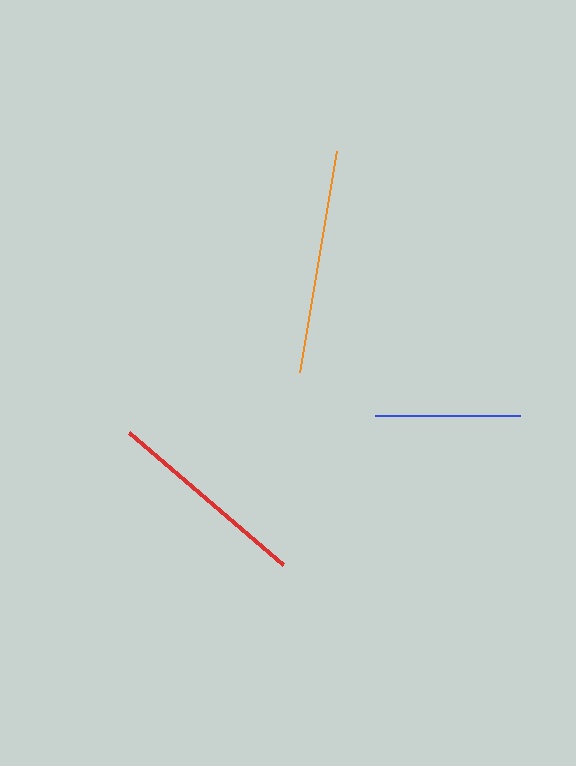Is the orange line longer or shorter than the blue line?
The orange line is longer than the blue line.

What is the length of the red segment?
The red segment is approximately 203 pixels long.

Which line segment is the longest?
The orange line is the longest at approximately 225 pixels.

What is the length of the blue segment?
The blue segment is approximately 145 pixels long.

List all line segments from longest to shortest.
From longest to shortest: orange, red, blue.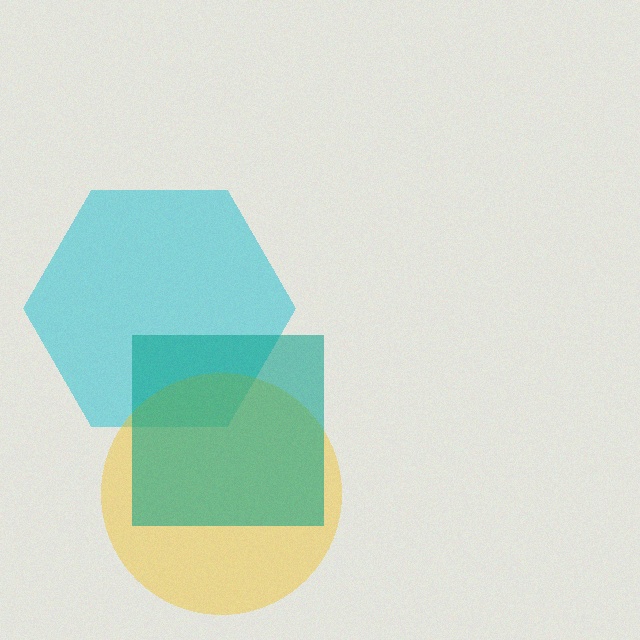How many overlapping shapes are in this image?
There are 3 overlapping shapes in the image.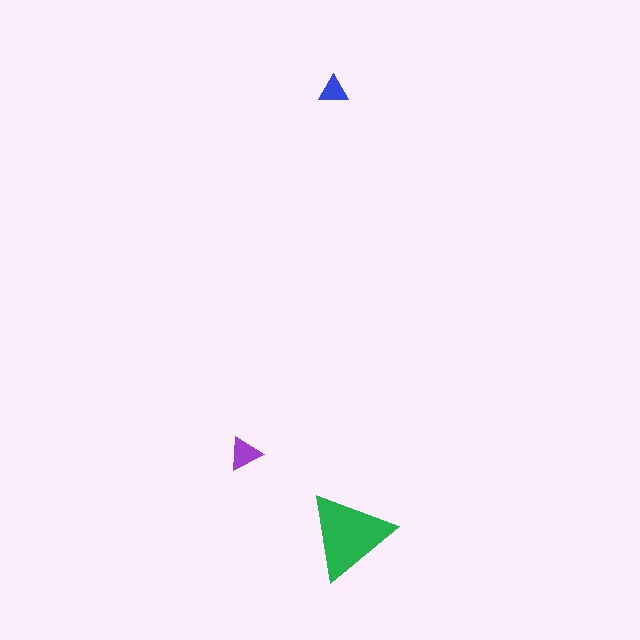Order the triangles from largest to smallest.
the green one, the purple one, the blue one.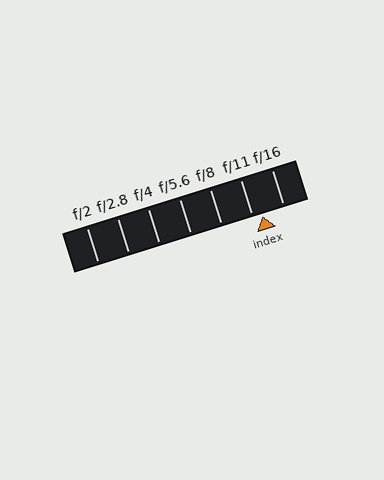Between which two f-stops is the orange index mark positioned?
The index mark is between f/11 and f/16.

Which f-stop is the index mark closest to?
The index mark is closest to f/11.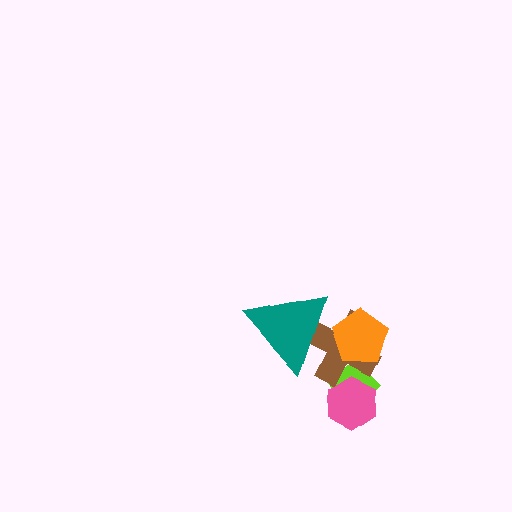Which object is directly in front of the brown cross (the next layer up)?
The pink hexagon is directly in front of the brown cross.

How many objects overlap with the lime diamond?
3 objects overlap with the lime diamond.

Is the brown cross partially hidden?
Yes, it is partially covered by another shape.